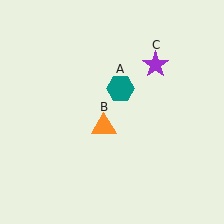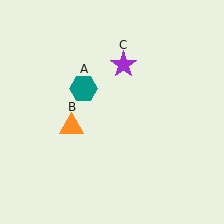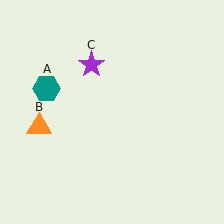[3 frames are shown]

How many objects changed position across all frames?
3 objects changed position: teal hexagon (object A), orange triangle (object B), purple star (object C).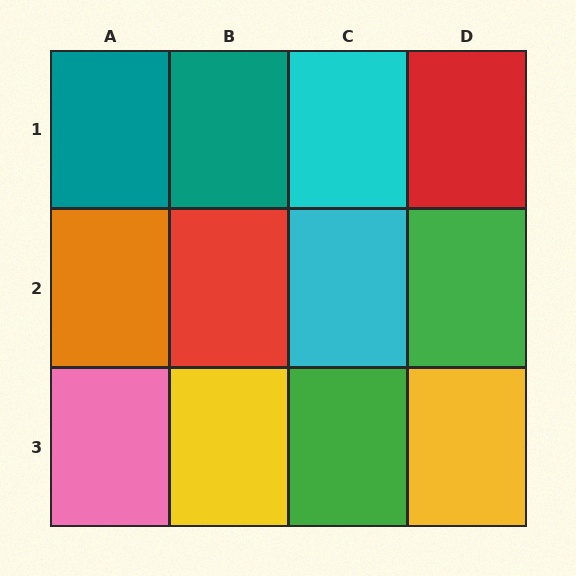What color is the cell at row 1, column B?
Teal.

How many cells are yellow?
2 cells are yellow.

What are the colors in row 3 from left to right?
Pink, yellow, green, yellow.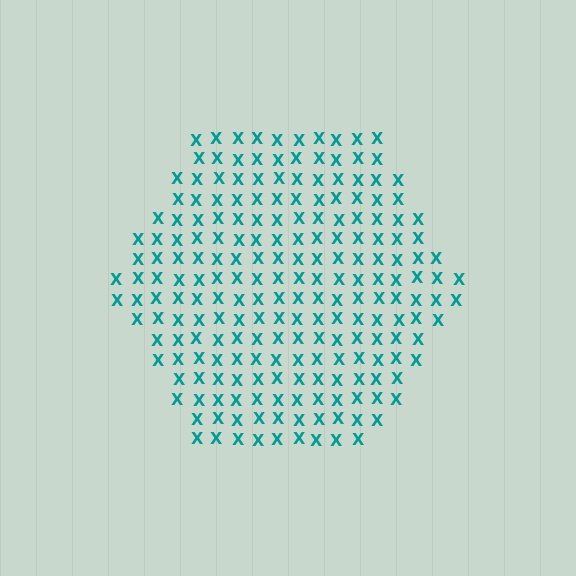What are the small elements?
The small elements are letter X's.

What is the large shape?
The large shape is a hexagon.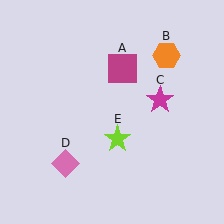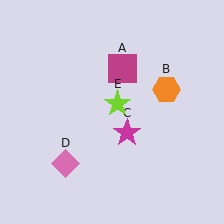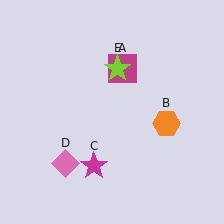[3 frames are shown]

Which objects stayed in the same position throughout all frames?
Magenta square (object A) and pink diamond (object D) remained stationary.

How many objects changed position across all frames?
3 objects changed position: orange hexagon (object B), magenta star (object C), lime star (object E).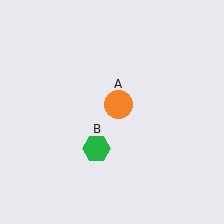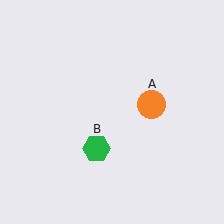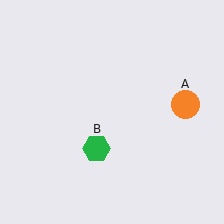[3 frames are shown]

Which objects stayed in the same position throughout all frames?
Green hexagon (object B) remained stationary.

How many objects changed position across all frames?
1 object changed position: orange circle (object A).